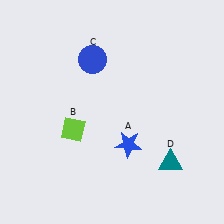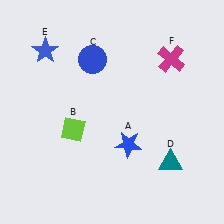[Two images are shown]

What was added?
A blue star (E), a magenta cross (F) were added in Image 2.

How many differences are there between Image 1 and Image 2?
There are 2 differences between the two images.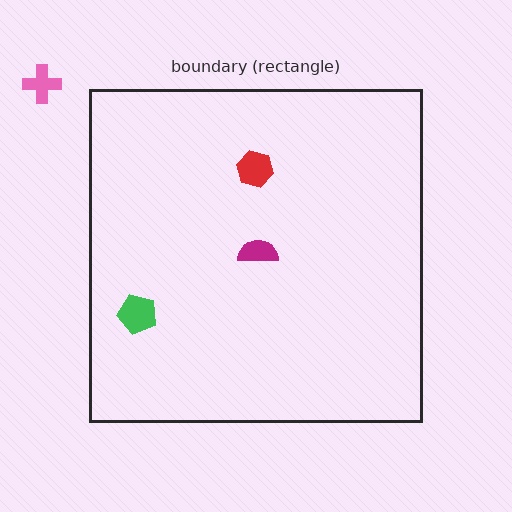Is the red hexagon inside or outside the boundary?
Inside.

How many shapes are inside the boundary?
3 inside, 1 outside.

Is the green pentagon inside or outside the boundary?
Inside.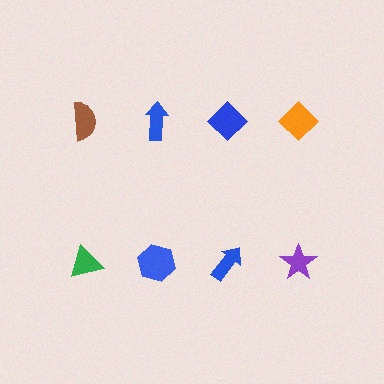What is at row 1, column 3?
A blue diamond.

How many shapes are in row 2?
4 shapes.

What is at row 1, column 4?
An orange diamond.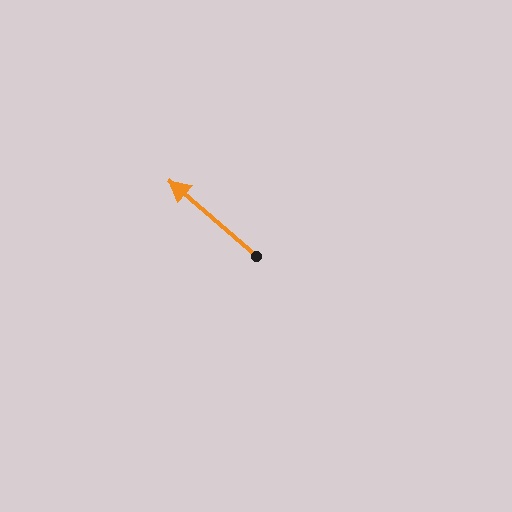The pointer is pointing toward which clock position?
Roughly 10 o'clock.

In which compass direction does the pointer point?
Northwest.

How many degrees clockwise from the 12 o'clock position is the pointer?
Approximately 311 degrees.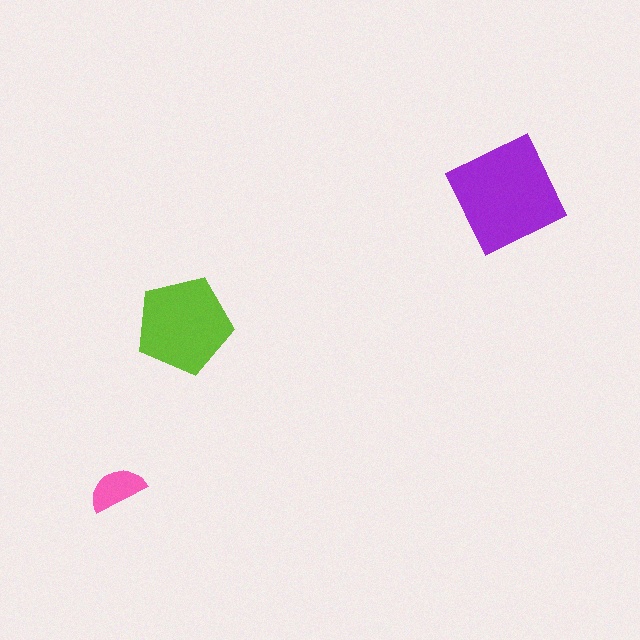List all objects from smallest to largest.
The pink semicircle, the lime pentagon, the purple square.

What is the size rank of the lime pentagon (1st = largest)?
2nd.